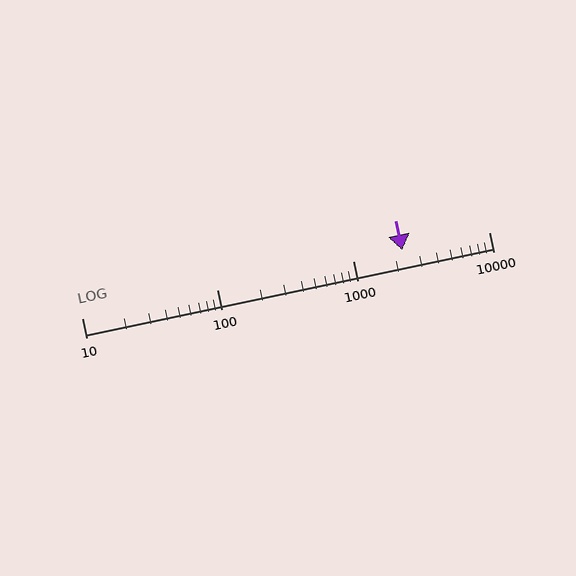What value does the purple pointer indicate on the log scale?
The pointer indicates approximately 2300.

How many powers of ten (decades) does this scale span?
The scale spans 3 decades, from 10 to 10000.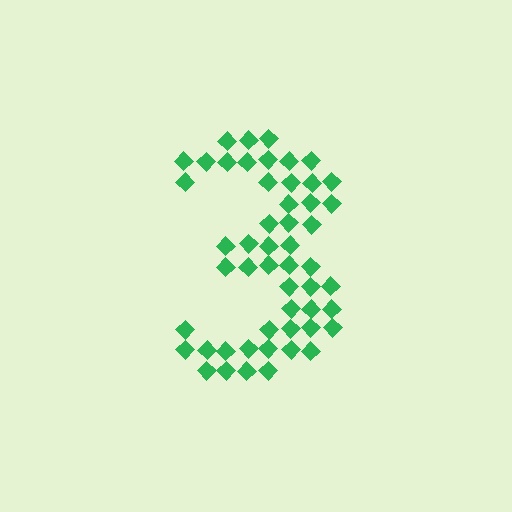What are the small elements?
The small elements are diamonds.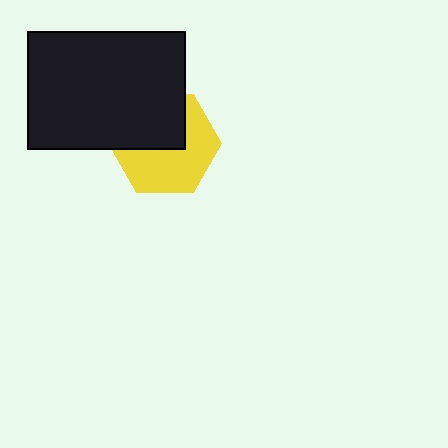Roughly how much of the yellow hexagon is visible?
About half of it is visible (roughly 58%).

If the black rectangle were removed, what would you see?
You would see the complete yellow hexagon.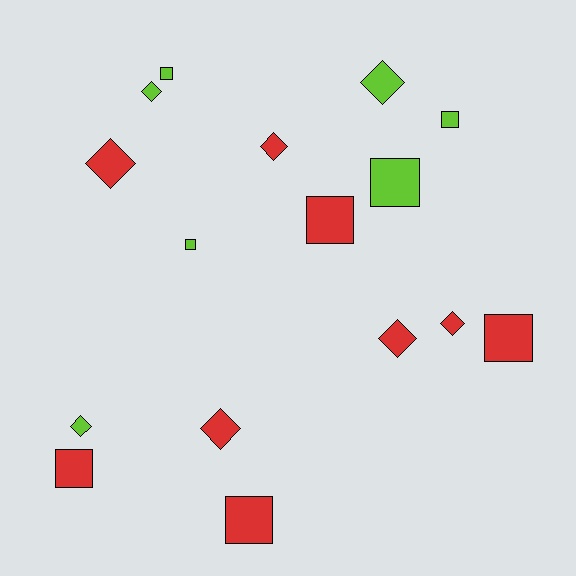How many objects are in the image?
There are 16 objects.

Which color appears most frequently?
Red, with 9 objects.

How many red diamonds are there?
There are 5 red diamonds.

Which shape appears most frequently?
Diamond, with 8 objects.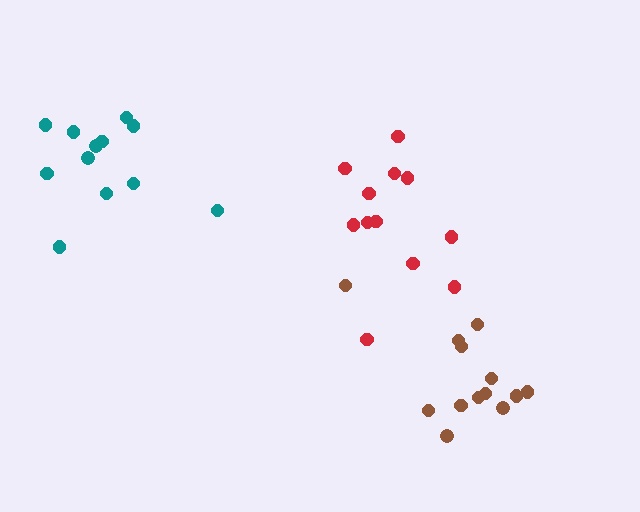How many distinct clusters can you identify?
There are 3 distinct clusters.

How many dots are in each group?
Group 1: 13 dots, Group 2: 12 dots, Group 3: 12 dots (37 total).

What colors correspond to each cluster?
The clusters are colored: brown, teal, red.